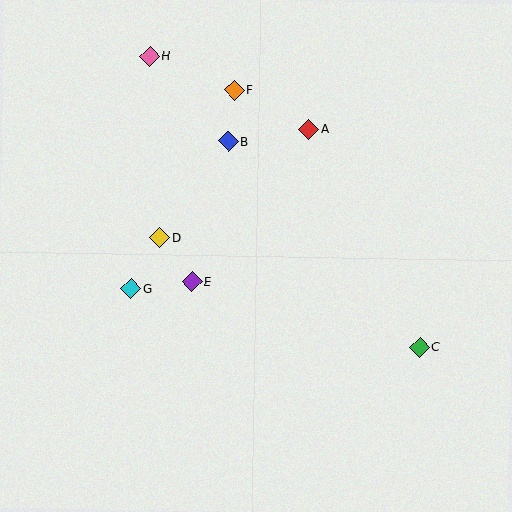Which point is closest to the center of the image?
Point E at (192, 282) is closest to the center.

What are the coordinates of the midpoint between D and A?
The midpoint between D and A is at (234, 183).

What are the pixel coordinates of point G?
Point G is at (131, 289).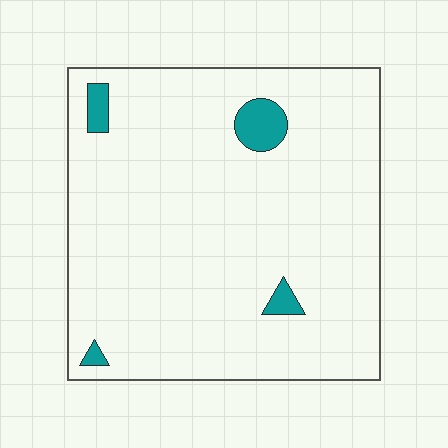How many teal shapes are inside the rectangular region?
4.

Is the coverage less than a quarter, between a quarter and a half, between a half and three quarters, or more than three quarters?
Less than a quarter.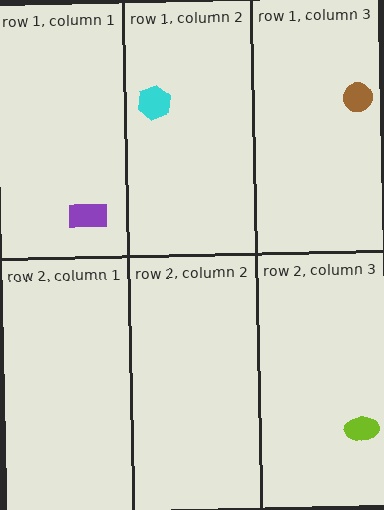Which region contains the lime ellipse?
The row 2, column 3 region.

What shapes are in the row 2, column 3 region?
The lime ellipse.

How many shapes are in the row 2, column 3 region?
1.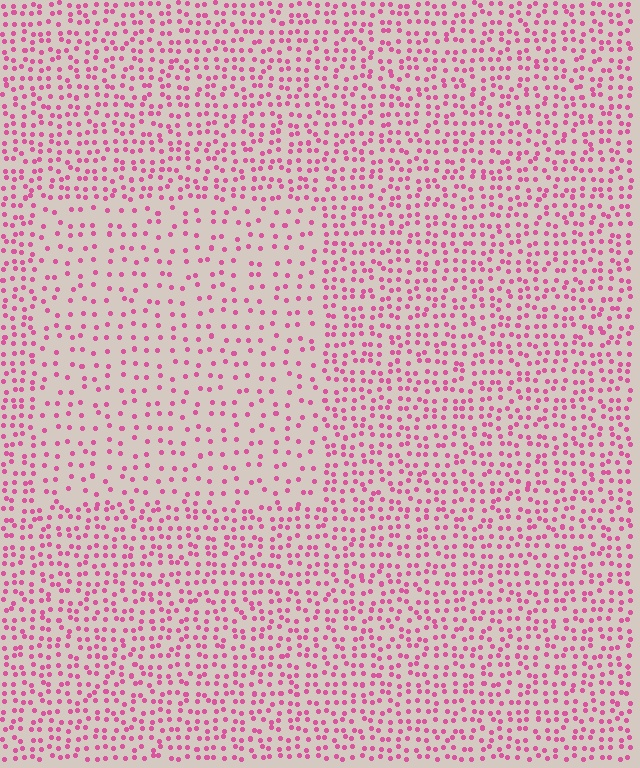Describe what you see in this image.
The image contains small pink elements arranged at two different densities. A rectangle-shaped region is visible where the elements are less densely packed than the surrounding area.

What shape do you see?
I see a rectangle.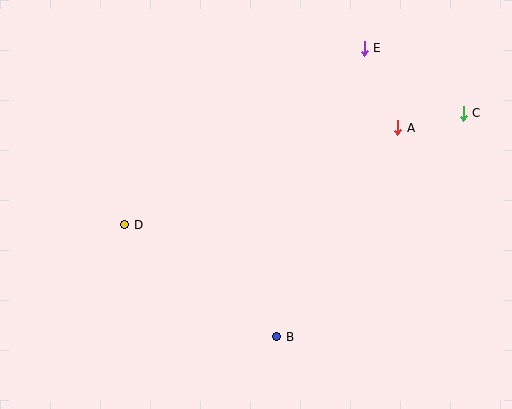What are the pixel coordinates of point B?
Point B is at (277, 337).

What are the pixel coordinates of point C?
Point C is at (463, 113).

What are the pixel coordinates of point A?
Point A is at (398, 128).